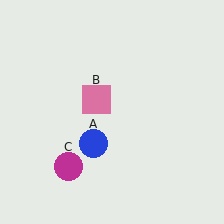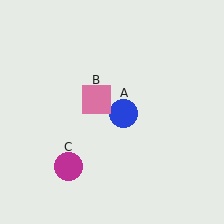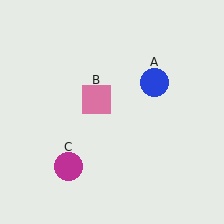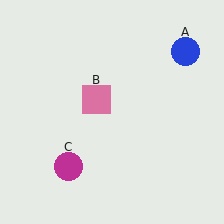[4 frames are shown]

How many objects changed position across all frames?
1 object changed position: blue circle (object A).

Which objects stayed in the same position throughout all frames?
Pink square (object B) and magenta circle (object C) remained stationary.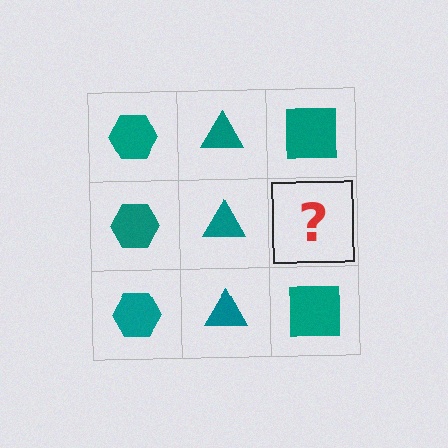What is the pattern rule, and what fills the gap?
The rule is that each column has a consistent shape. The gap should be filled with a teal square.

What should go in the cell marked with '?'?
The missing cell should contain a teal square.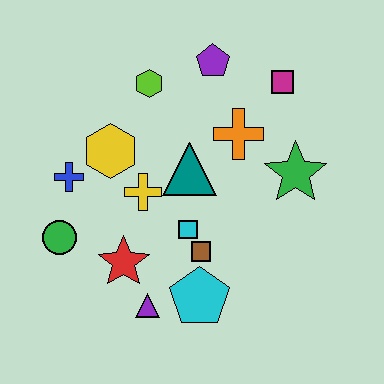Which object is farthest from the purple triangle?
The magenta square is farthest from the purple triangle.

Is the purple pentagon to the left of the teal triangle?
No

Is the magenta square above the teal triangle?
Yes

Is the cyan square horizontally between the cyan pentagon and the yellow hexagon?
Yes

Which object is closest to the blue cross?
The yellow hexagon is closest to the blue cross.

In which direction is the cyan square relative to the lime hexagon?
The cyan square is below the lime hexagon.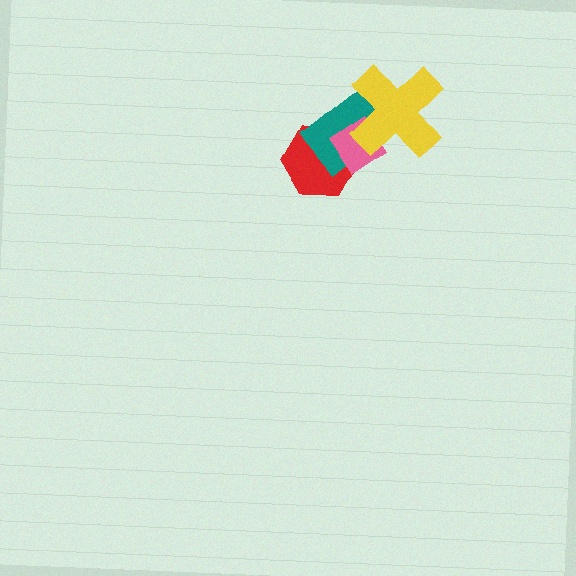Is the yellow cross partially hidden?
No, no other shape covers it.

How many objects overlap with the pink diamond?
3 objects overlap with the pink diamond.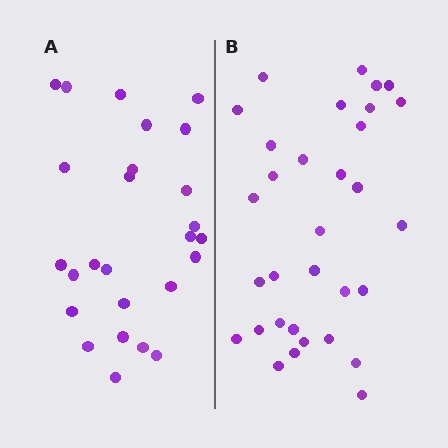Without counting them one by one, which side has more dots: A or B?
Region B (the right region) has more dots.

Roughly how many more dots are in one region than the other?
Region B has about 6 more dots than region A.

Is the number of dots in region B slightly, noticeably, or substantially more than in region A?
Region B has only slightly more — the two regions are fairly close. The ratio is roughly 1.2 to 1.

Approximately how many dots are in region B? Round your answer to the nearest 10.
About 30 dots. (The exact count is 32, which rounds to 30.)